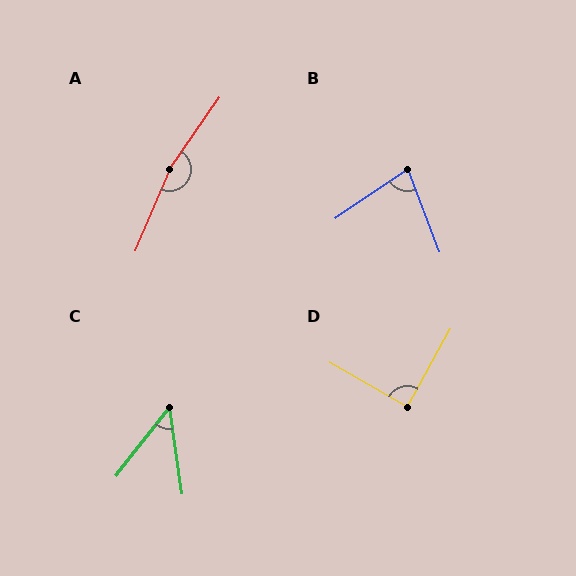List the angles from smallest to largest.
C (46°), B (77°), D (89°), A (168°).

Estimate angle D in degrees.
Approximately 89 degrees.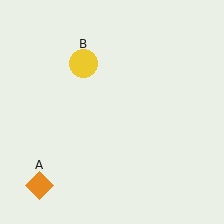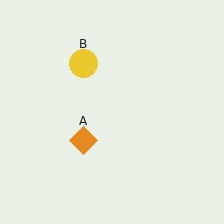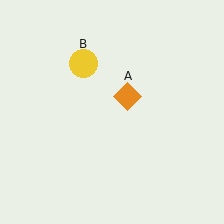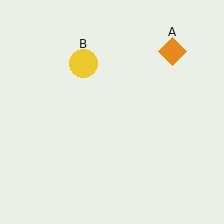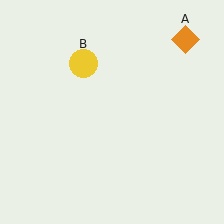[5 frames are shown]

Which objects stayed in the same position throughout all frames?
Yellow circle (object B) remained stationary.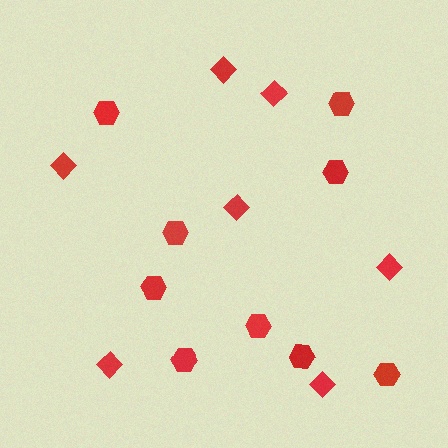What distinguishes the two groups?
There are 2 groups: one group of hexagons (9) and one group of diamonds (7).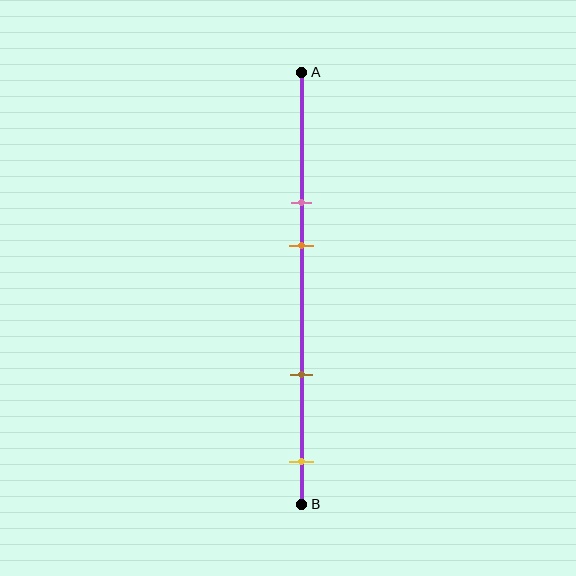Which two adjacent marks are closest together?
The pink and orange marks are the closest adjacent pair.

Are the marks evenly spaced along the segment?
No, the marks are not evenly spaced.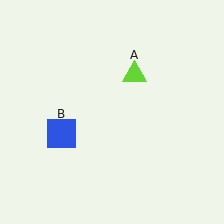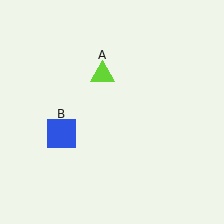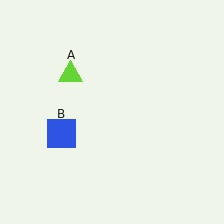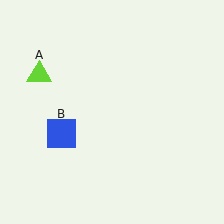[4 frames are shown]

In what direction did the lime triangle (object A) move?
The lime triangle (object A) moved left.